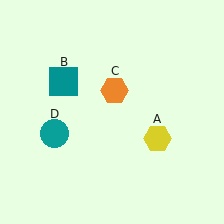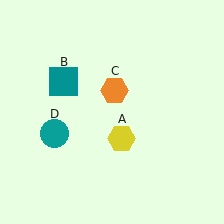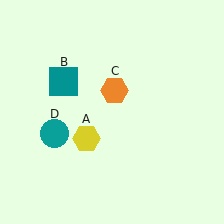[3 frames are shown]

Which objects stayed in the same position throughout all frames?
Teal square (object B) and orange hexagon (object C) and teal circle (object D) remained stationary.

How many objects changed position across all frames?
1 object changed position: yellow hexagon (object A).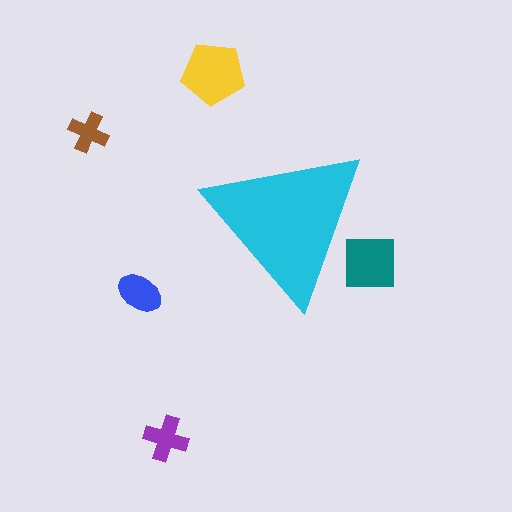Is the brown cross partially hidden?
No, the brown cross is fully visible.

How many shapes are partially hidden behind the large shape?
1 shape is partially hidden.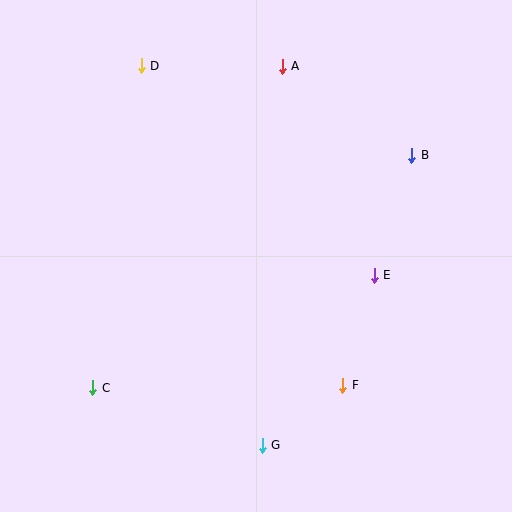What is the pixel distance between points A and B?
The distance between A and B is 157 pixels.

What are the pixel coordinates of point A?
Point A is at (282, 66).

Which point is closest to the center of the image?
Point E at (374, 275) is closest to the center.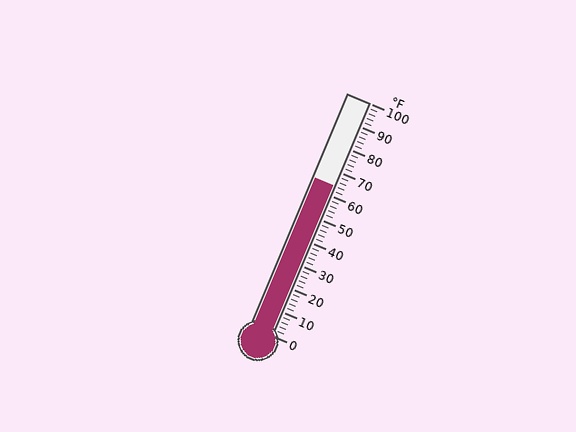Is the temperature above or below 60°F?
The temperature is above 60°F.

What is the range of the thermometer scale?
The thermometer scale ranges from 0°F to 100°F.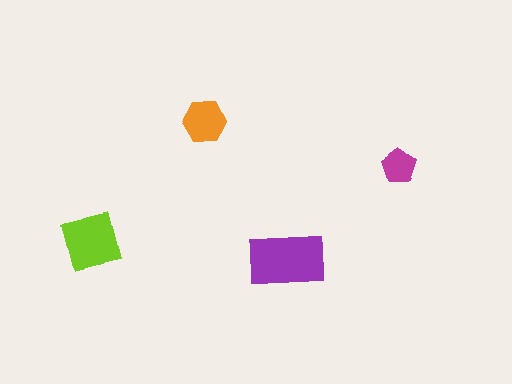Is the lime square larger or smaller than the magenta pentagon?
Larger.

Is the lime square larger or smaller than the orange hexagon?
Larger.